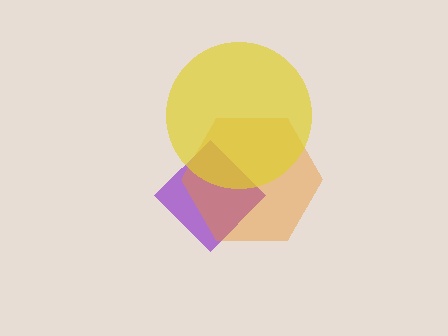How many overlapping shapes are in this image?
There are 3 overlapping shapes in the image.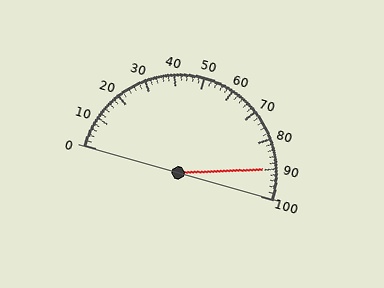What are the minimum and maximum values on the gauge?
The gauge ranges from 0 to 100.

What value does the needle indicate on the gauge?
The needle indicates approximately 90.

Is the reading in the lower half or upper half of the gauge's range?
The reading is in the upper half of the range (0 to 100).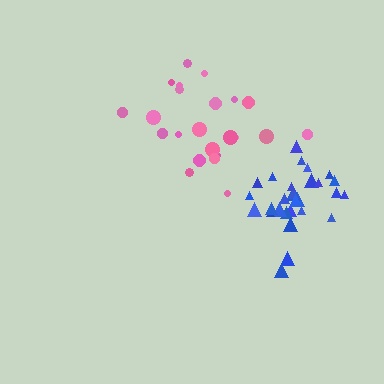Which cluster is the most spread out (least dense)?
Pink.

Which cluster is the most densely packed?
Blue.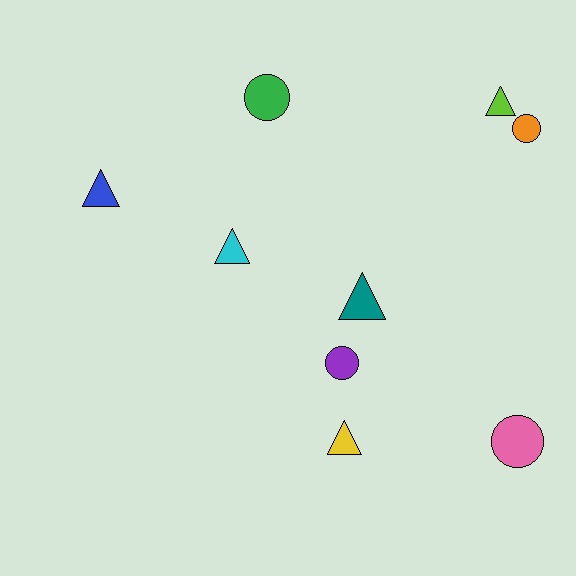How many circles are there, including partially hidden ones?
There are 4 circles.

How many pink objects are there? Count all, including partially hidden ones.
There is 1 pink object.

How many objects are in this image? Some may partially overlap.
There are 9 objects.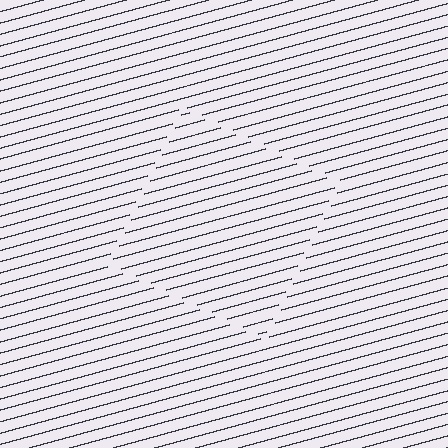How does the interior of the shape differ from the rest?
The interior of the shape contains the same grating, shifted by half a period — the contour is defined by the phase discontinuity where line-ends from the inner and outer gratings abut.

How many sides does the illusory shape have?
4 sides — the line-ends trace a square.